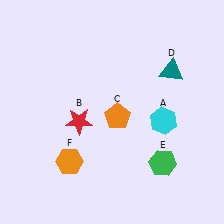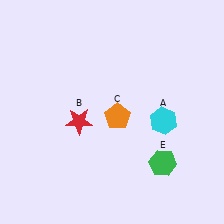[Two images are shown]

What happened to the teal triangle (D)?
The teal triangle (D) was removed in Image 2. It was in the top-right area of Image 1.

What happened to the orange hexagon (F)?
The orange hexagon (F) was removed in Image 2. It was in the bottom-left area of Image 1.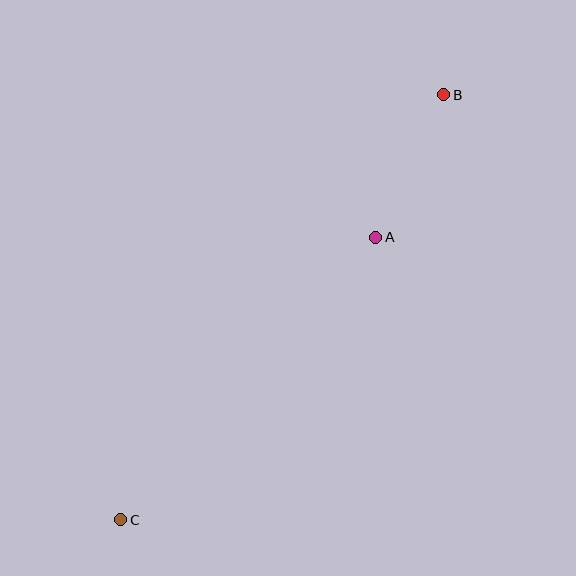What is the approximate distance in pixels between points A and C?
The distance between A and C is approximately 381 pixels.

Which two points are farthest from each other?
Points B and C are farthest from each other.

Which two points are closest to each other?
Points A and B are closest to each other.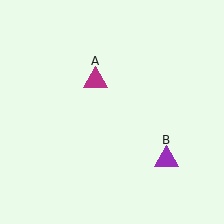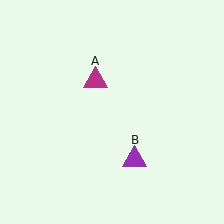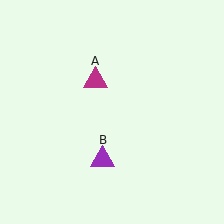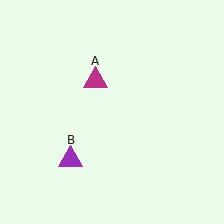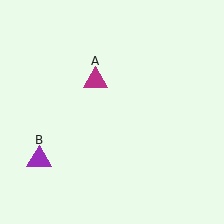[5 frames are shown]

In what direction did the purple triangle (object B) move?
The purple triangle (object B) moved left.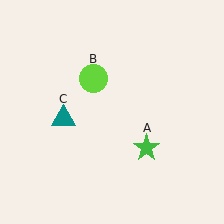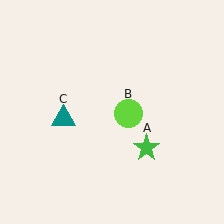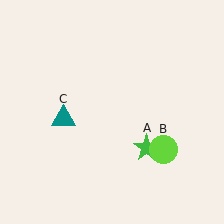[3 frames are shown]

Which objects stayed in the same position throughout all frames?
Green star (object A) and teal triangle (object C) remained stationary.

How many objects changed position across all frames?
1 object changed position: lime circle (object B).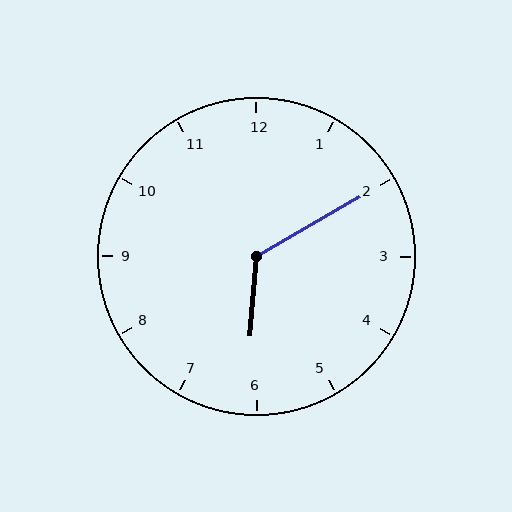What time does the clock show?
6:10.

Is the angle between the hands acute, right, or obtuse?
It is obtuse.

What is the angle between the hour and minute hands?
Approximately 125 degrees.